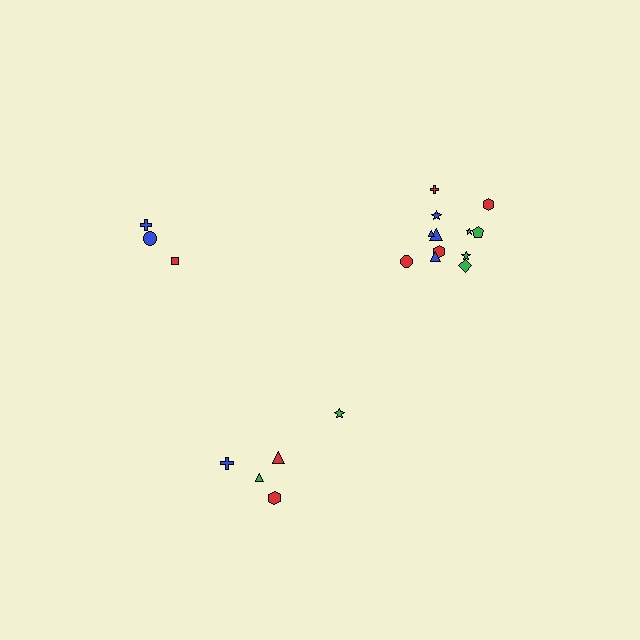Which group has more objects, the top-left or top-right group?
The top-right group.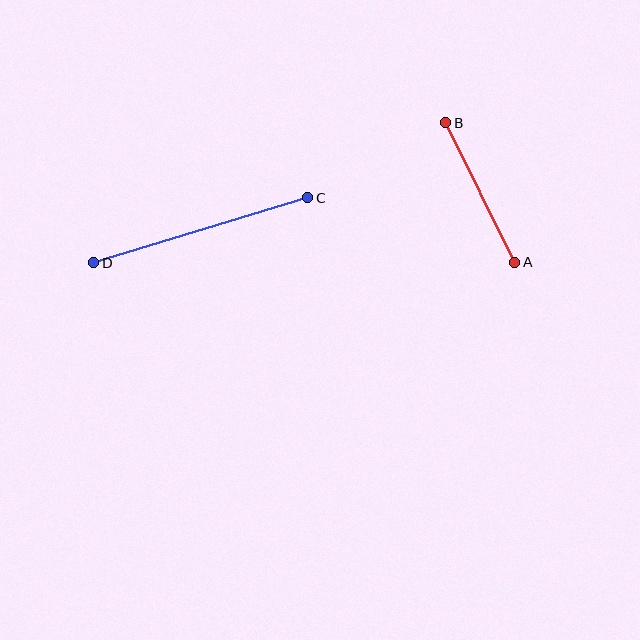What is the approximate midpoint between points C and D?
The midpoint is at approximately (201, 230) pixels.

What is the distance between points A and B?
The distance is approximately 155 pixels.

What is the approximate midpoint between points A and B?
The midpoint is at approximately (480, 192) pixels.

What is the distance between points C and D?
The distance is approximately 224 pixels.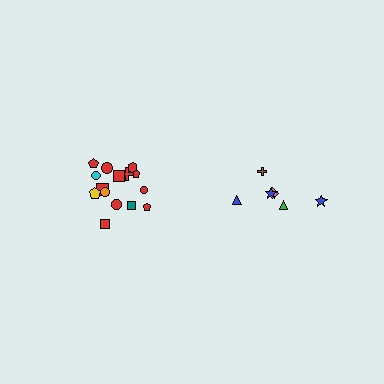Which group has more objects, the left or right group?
The left group.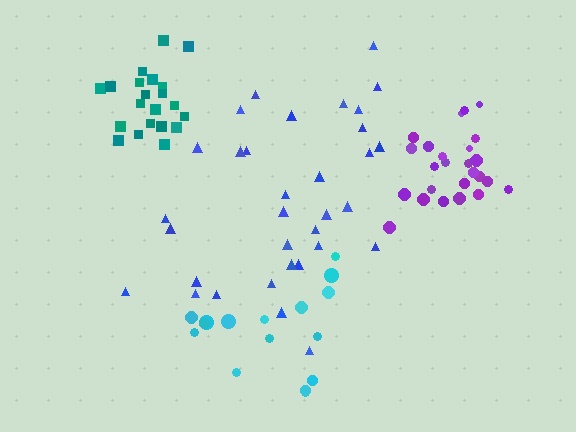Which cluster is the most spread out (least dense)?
Cyan.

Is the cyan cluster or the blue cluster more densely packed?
Blue.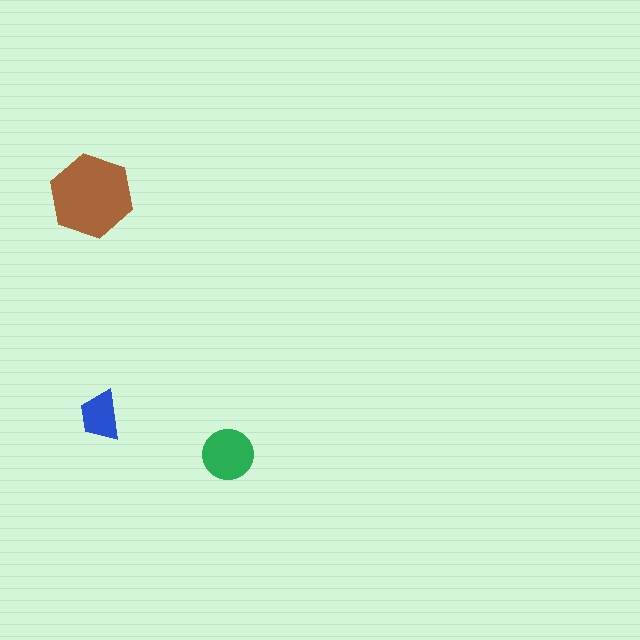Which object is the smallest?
The blue trapezoid.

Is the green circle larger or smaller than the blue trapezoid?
Larger.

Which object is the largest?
The brown hexagon.